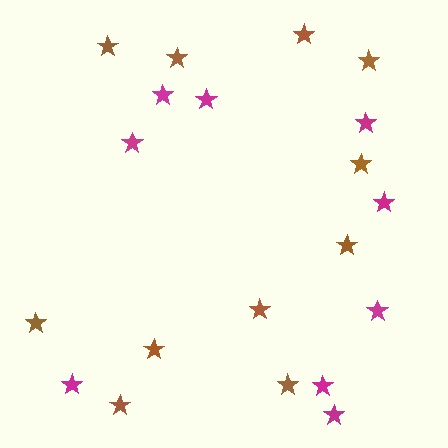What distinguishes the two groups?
There are 2 groups: one group of magenta stars (9) and one group of brown stars (11).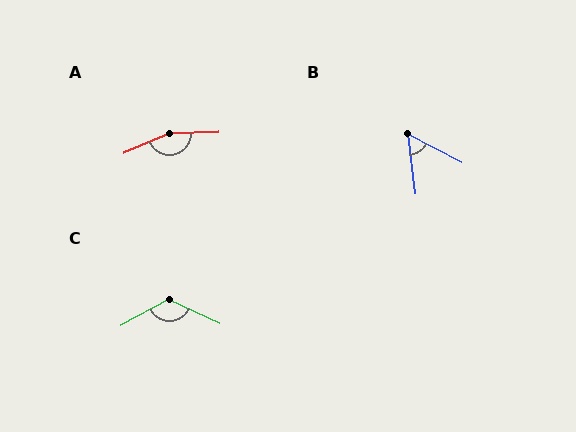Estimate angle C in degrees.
Approximately 126 degrees.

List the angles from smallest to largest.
B (55°), C (126°), A (159°).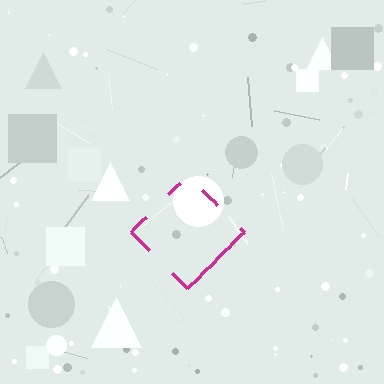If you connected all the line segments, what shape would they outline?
They would outline a diamond.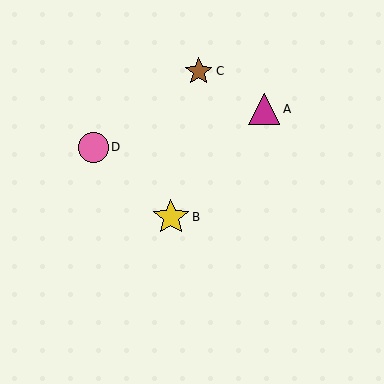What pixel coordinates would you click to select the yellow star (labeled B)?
Click at (171, 217) to select the yellow star B.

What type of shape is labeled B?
Shape B is a yellow star.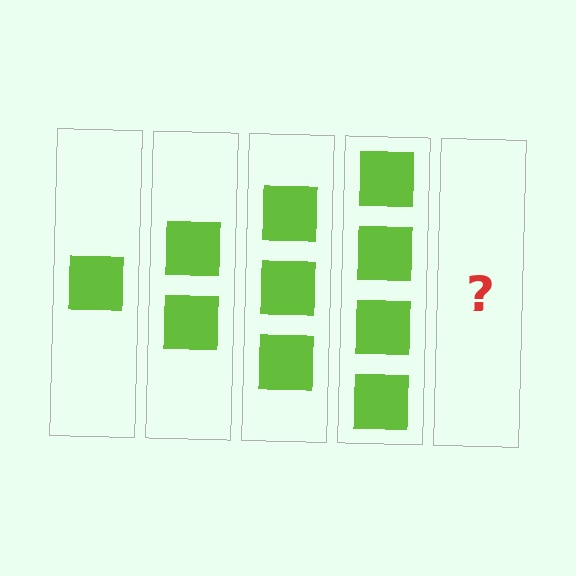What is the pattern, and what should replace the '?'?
The pattern is that each step adds one more square. The '?' should be 5 squares.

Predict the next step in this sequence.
The next step is 5 squares.